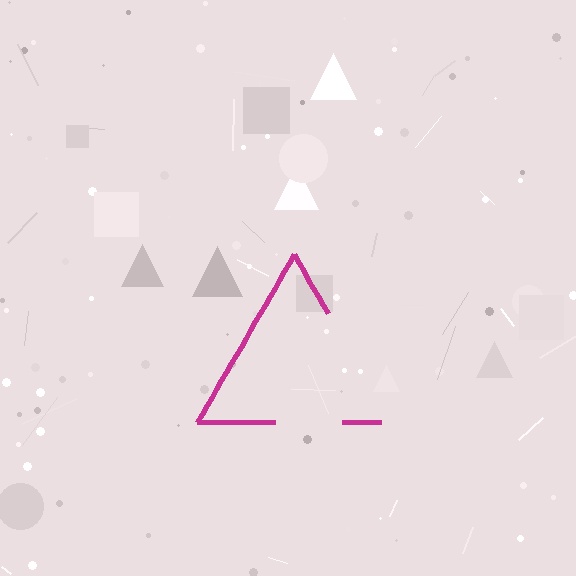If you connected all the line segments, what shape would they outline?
They would outline a triangle.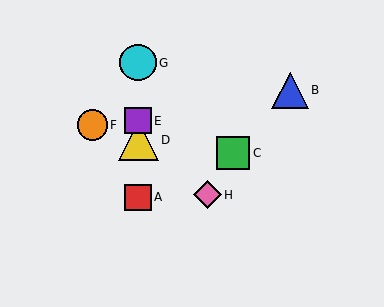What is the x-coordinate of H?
Object H is at x≈207.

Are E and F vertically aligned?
No, E is at x≈138 and F is at x≈92.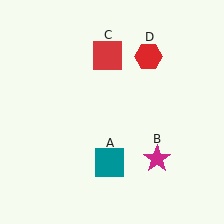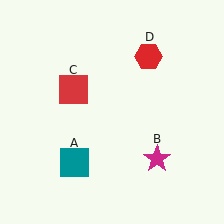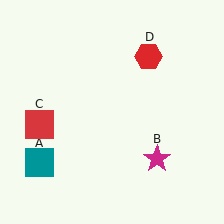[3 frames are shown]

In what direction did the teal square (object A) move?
The teal square (object A) moved left.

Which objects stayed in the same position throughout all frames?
Magenta star (object B) and red hexagon (object D) remained stationary.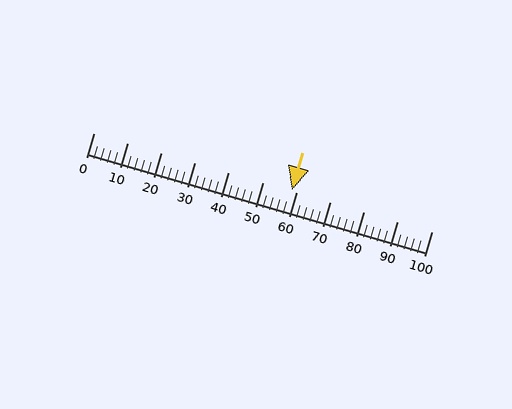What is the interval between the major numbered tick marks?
The major tick marks are spaced 10 units apart.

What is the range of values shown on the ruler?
The ruler shows values from 0 to 100.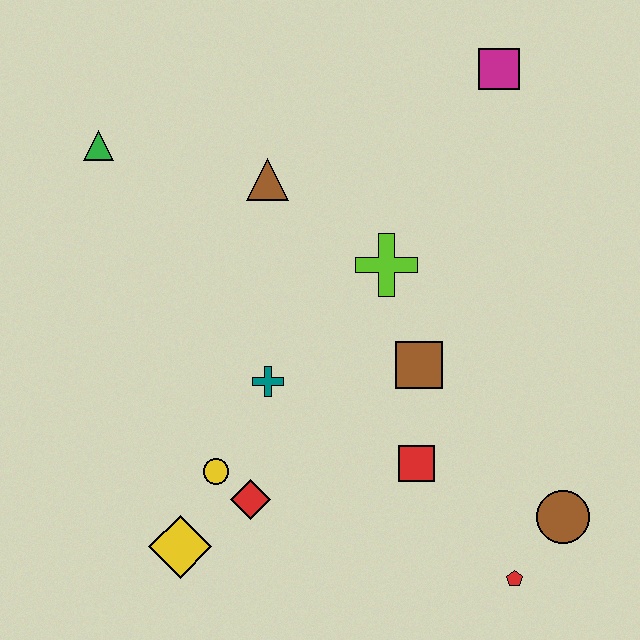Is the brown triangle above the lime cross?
Yes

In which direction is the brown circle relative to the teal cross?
The brown circle is to the right of the teal cross.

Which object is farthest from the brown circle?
The green triangle is farthest from the brown circle.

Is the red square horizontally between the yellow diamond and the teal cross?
No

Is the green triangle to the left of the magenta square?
Yes